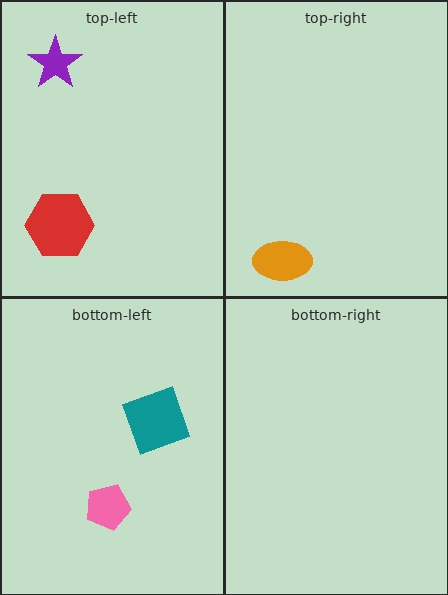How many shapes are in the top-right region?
1.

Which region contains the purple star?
The top-left region.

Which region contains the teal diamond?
The bottom-left region.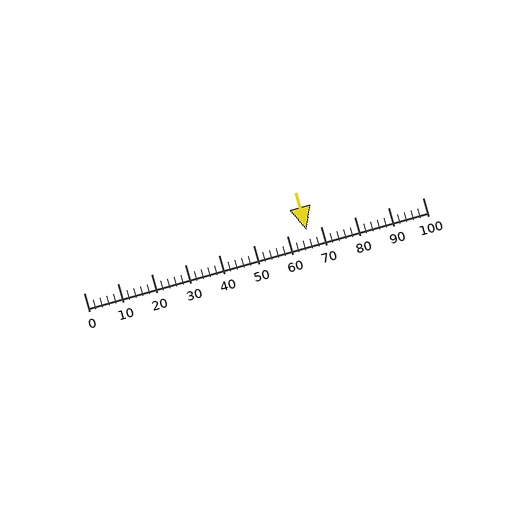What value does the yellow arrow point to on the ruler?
The yellow arrow points to approximately 66.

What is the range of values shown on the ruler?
The ruler shows values from 0 to 100.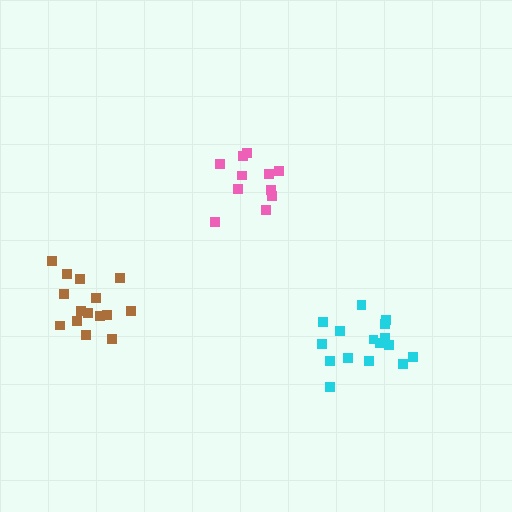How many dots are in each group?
Group 1: 11 dots, Group 2: 15 dots, Group 3: 16 dots (42 total).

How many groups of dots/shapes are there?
There are 3 groups.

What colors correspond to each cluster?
The clusters are colored: pink, brown, cyan.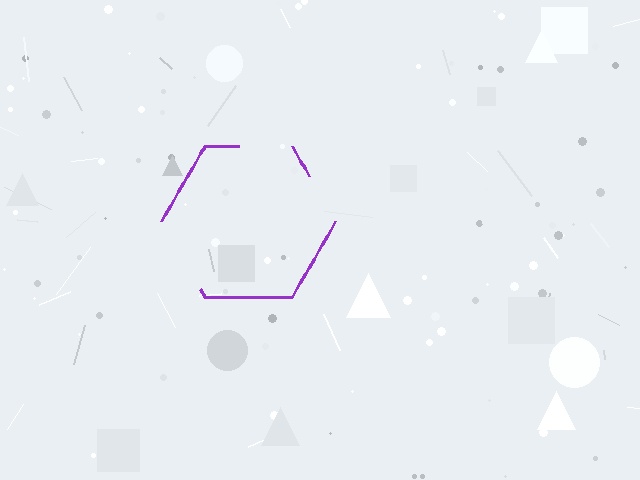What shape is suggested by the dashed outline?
The dashed outline suggests a hexagon.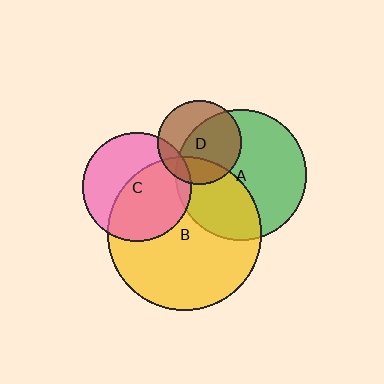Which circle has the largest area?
Circle B (yellow).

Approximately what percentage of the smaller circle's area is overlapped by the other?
Approximately 55%.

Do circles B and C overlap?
Yes.